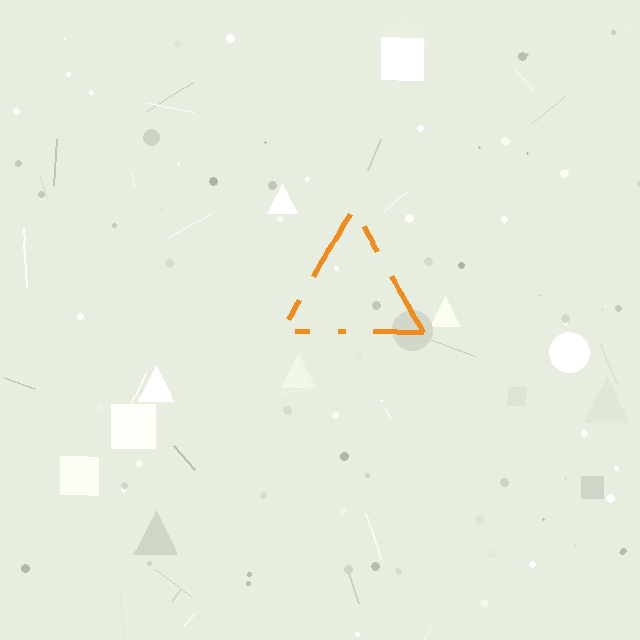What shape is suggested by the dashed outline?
The dashed outline suggests a triangle.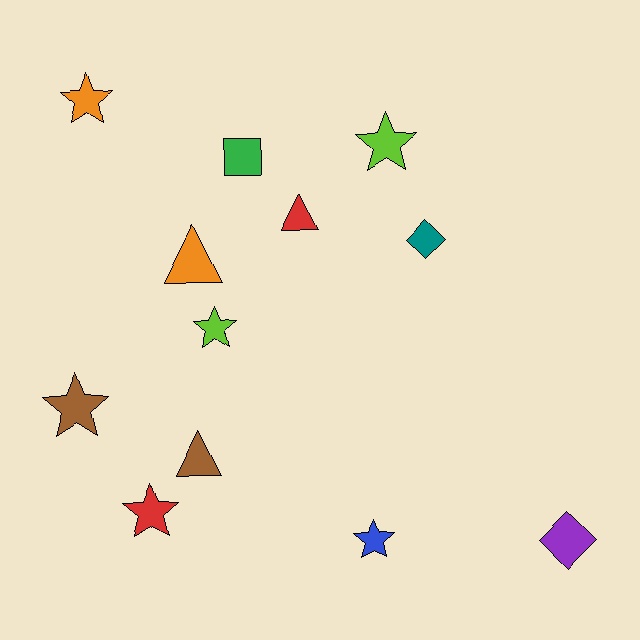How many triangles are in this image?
There are 3 triangles.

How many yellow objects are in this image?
There are no yellow objects.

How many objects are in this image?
There are 12 objects.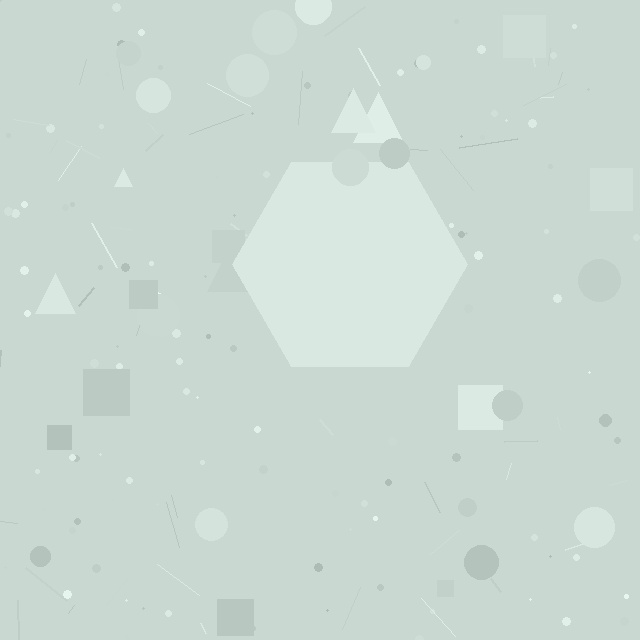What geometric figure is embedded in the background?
A hexagon is embedded in the background.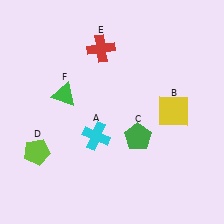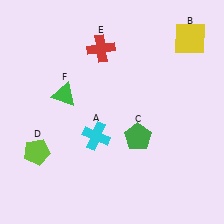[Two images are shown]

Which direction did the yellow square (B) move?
The yellow square (B) moved up.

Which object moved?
The yellow square (B) moved up.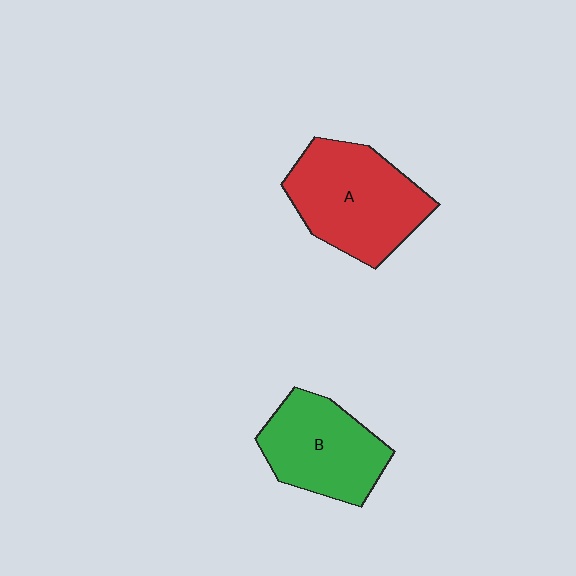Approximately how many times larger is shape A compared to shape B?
Approximately 1.2 times.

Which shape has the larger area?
Shape A (red).